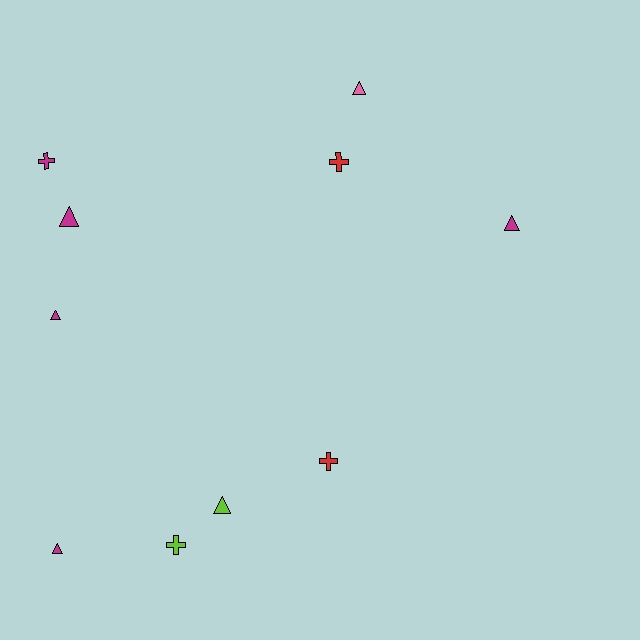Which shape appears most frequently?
Triangle, with 6 objects.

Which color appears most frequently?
Magenta, with 5 objects.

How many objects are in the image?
There are 10 objects.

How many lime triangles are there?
There is 1 lime triangle.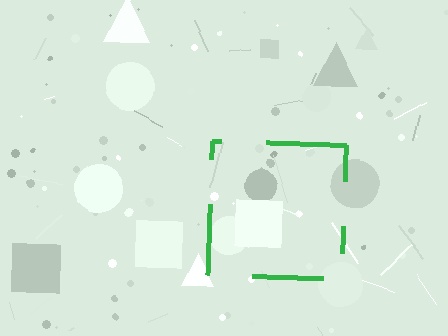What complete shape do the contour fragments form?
The contour fragments form a square.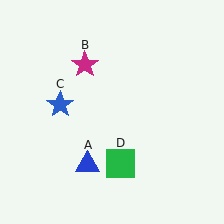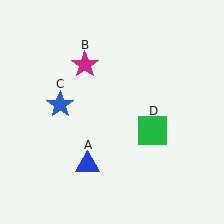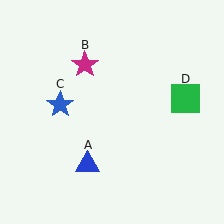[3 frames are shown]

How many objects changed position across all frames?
1 object changed position: green square (object D).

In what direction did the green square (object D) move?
The green square (object D) moved up and to the right.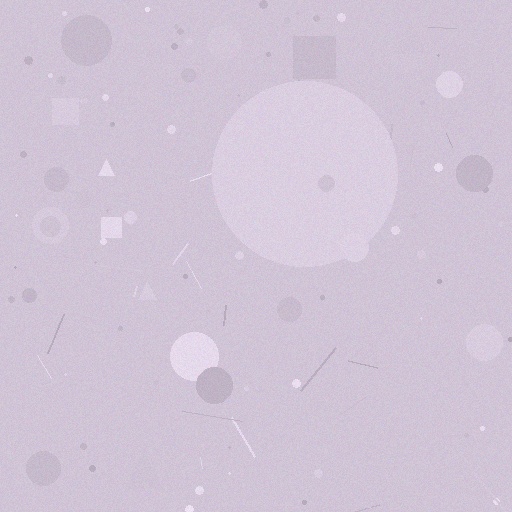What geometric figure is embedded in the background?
A circle is embedded in the background.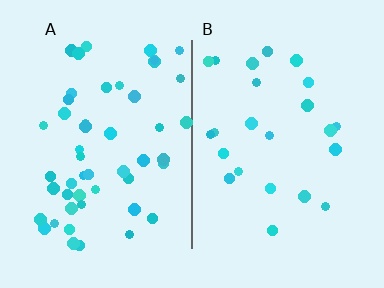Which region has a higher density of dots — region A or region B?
A (the left).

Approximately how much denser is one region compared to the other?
Approximately 2.1× — region A over region B.